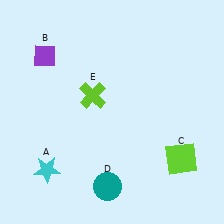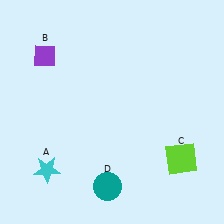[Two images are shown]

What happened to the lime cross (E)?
The lime cross (E) was removed in Image 2. It was in the top-left area of Image 1.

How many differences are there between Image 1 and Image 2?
There is 1 difference between the two images.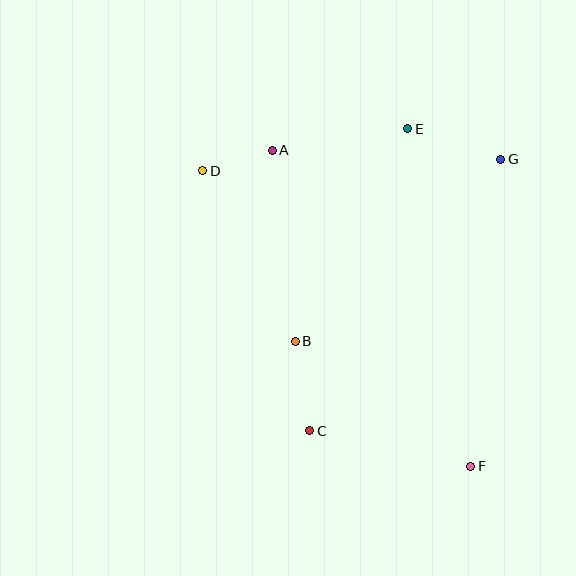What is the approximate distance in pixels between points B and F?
The distance between B and F is approximately 216 pixels.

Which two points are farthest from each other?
Points D and F are farthest from each other.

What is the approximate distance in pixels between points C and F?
The distance between C and F is approximately 165 pixels.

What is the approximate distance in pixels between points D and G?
The distance between D and G is approximately 298 pixels.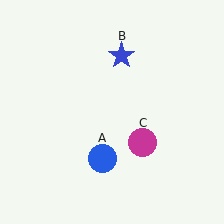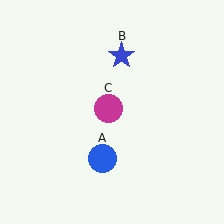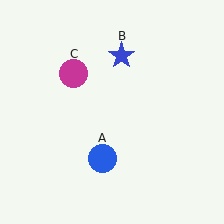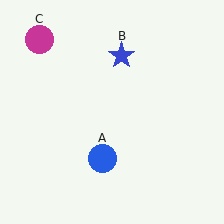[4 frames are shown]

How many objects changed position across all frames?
1 object changed position: magenta circle (object C).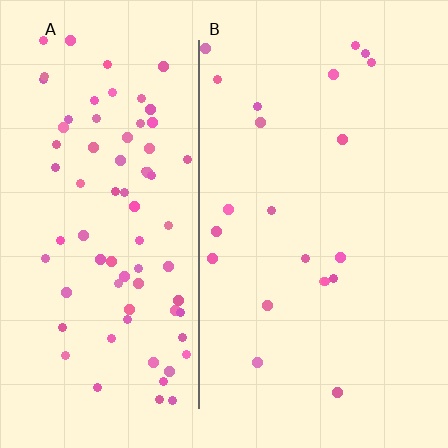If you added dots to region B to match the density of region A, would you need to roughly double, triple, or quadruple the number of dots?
Approximately quadruple.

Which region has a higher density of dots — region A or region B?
A (the left).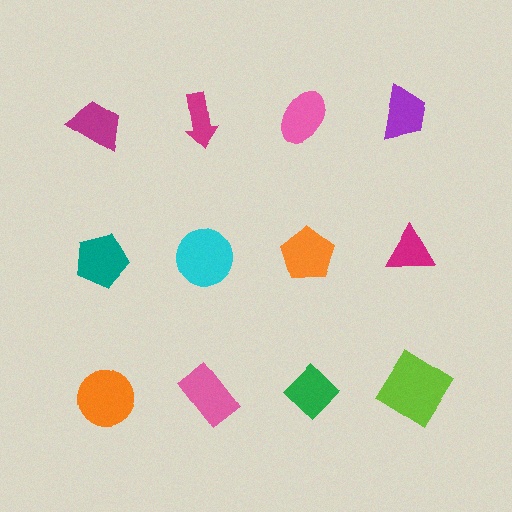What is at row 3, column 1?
An orange circle.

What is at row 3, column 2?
A pink rectangle.